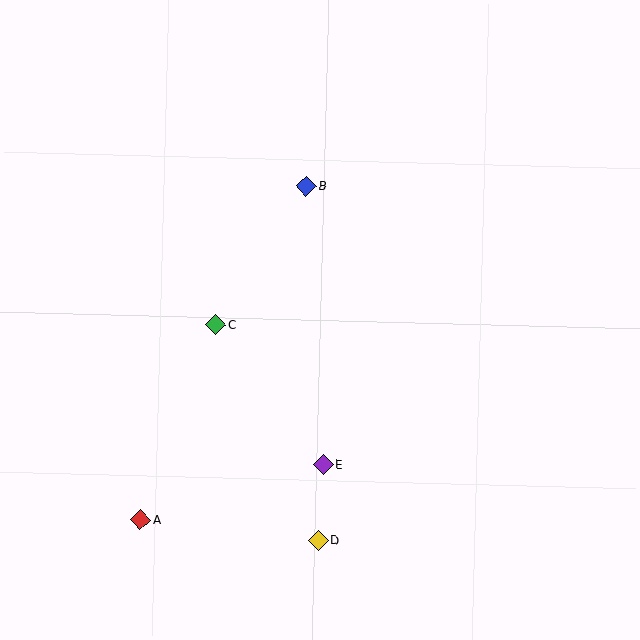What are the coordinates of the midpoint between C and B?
The midpoint between C and B is at (261, 255).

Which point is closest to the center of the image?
Point C at (216, 325) is closest to the center.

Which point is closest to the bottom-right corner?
Point D is closest to the bottom-right corner.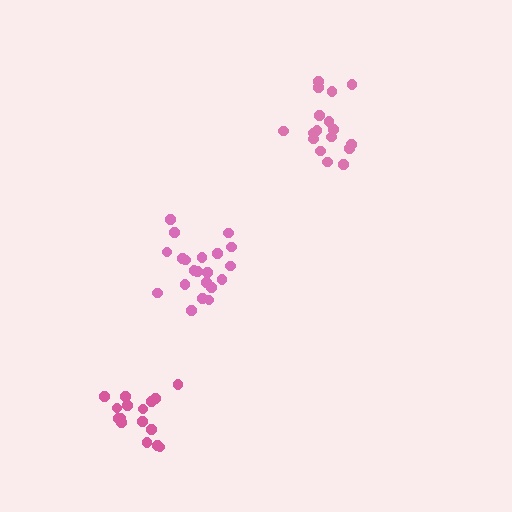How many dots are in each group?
Group 1: 16 dots, Group 2: 17 dots, Group 3: 21 dots (54 total).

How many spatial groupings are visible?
There are 3 spatial groupings.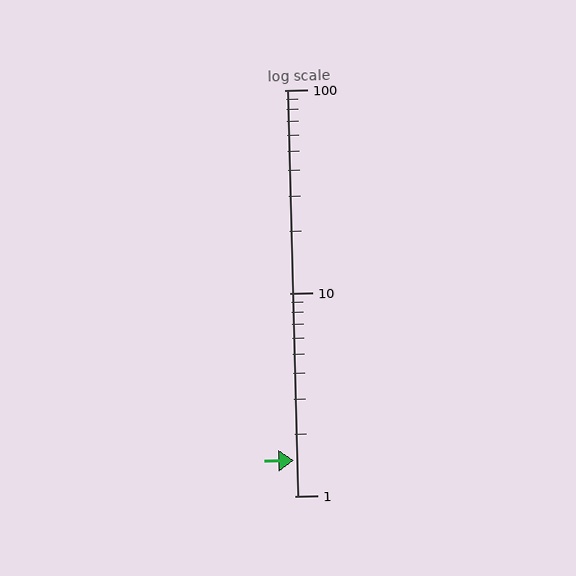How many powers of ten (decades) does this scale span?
The scale spans 2 decades, from 1 to 100.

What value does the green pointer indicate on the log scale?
The pointer indicates approximately 1.5.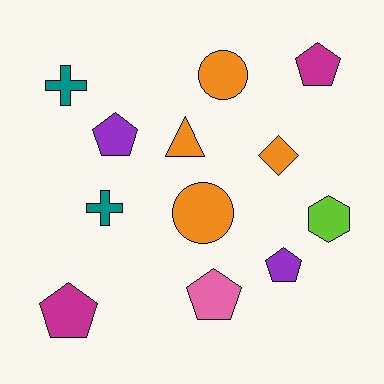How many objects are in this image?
There are 12 objects.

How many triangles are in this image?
There is 1 triangle.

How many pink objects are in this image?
There is 1 pink object.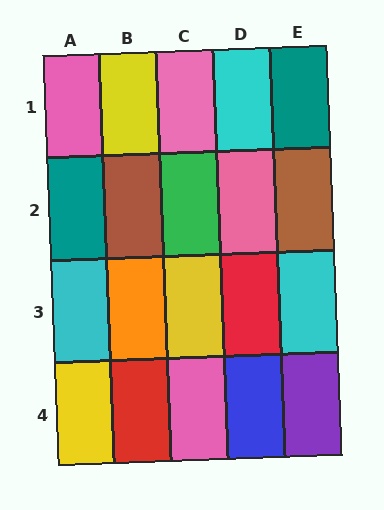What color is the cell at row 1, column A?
Pink.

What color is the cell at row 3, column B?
Orange.